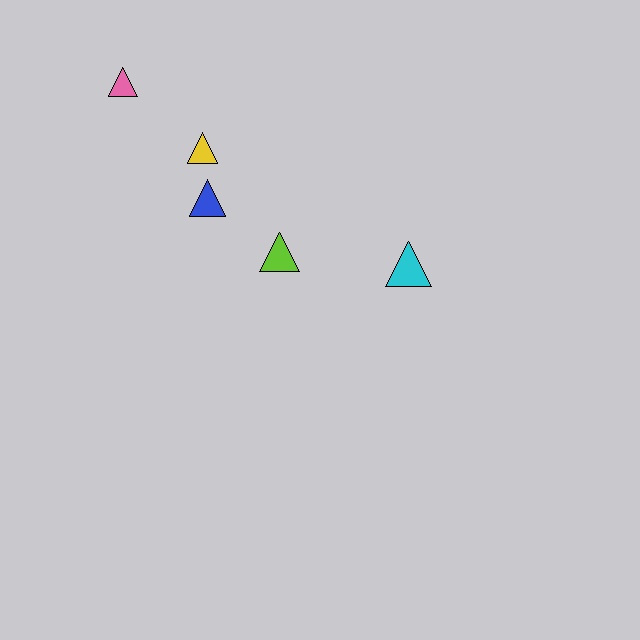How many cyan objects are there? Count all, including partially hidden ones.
There is 1 cyan object.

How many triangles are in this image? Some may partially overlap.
There are 5 triangles.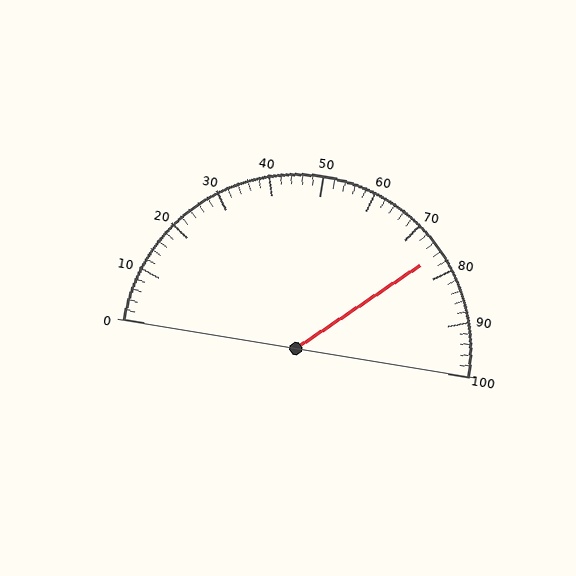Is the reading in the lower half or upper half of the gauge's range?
The reading is in the upper half of the range (0 to 100).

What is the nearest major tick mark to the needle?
The nearest major tick mark is 80.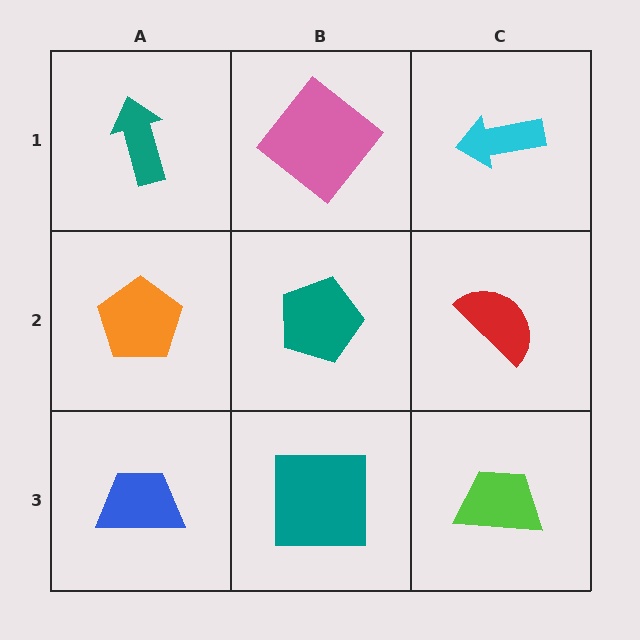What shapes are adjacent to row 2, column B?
A pink diamond (row 1, column B), a teal square (row 3, column B), an orange pentagon (row 2, column A), a red semicircle (row 2, column C).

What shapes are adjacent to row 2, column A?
A teal arrow (row 1, column A), a blue trapezoid (row 3, column A), a teal pentagon (row 2, column B).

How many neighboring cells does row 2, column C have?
3.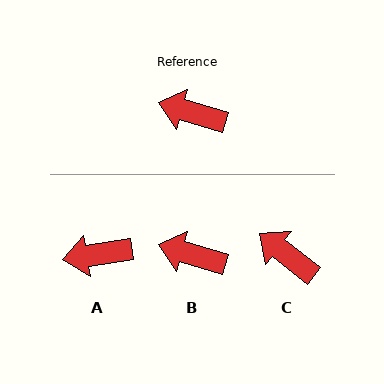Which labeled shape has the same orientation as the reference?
B.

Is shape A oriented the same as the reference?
No, it is off by about 25 degrees.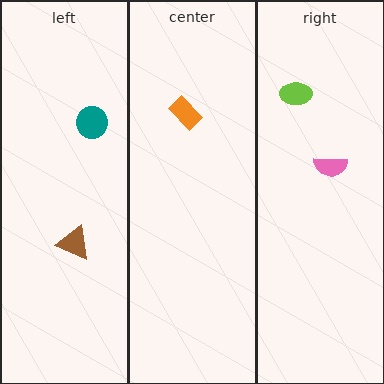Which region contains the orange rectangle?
The center region.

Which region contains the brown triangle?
The left region.